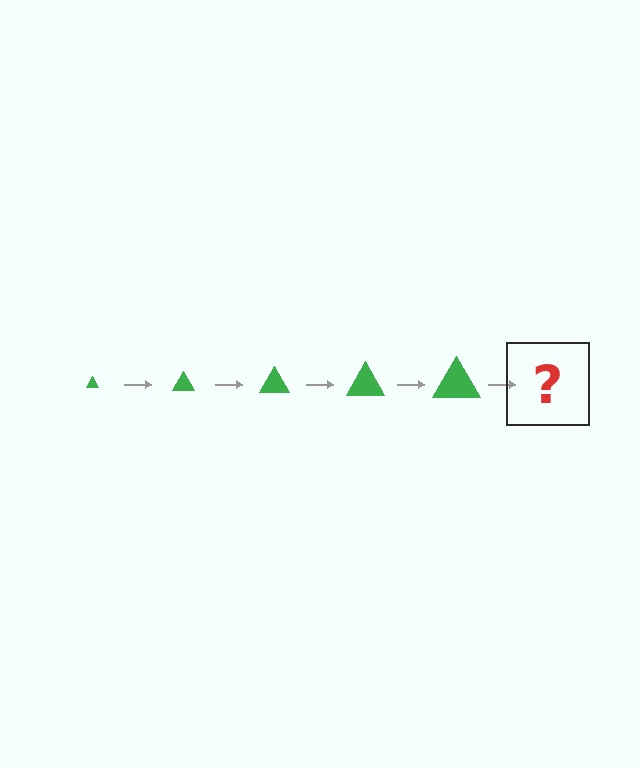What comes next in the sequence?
The next element should be a green triangle, larger than the previous one.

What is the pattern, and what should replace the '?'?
The pattern is that the triangle gets progressively larger each step. The '?' should be a green triangle, larger than the previous one.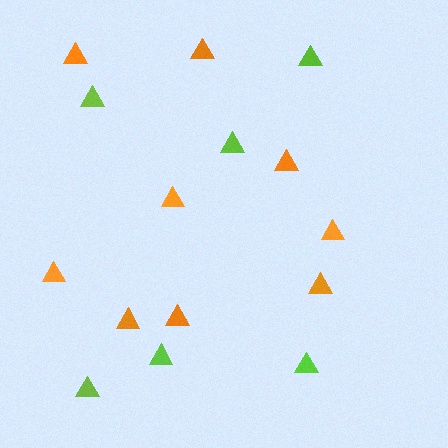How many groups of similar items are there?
There are 2 groups: one group of lime triangles (6) and one group of orange triangles (9).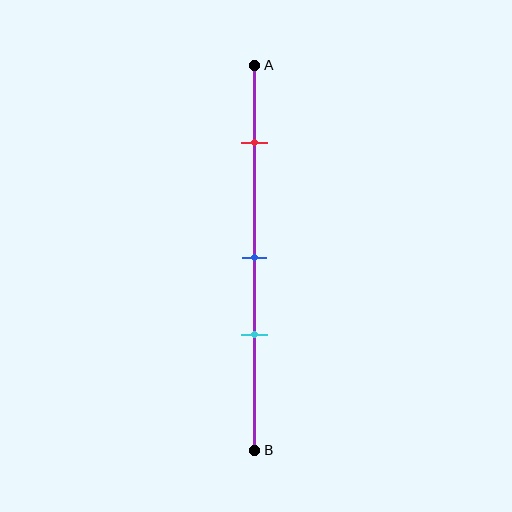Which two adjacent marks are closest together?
The blue and cyan marks are the closest adjacent pair.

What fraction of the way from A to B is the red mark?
The red mark is approximately 20% (0.2) of the way from A to B.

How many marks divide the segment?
There are 3 marks dividing the segment.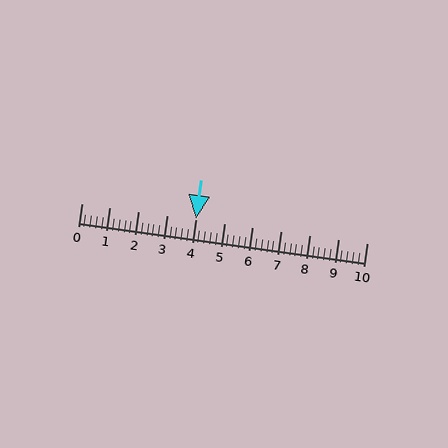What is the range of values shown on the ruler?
The ruler shows values from 0 to 10.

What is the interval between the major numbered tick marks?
The major tick marks are spaced 1 units apart.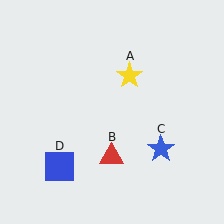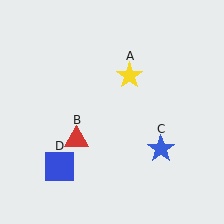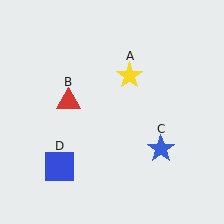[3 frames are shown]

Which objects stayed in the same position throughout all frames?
Yellow star (object A) and blue star (object C) and blue square (object D) remained stationary.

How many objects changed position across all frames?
1 object changed position: red triangle (object B).